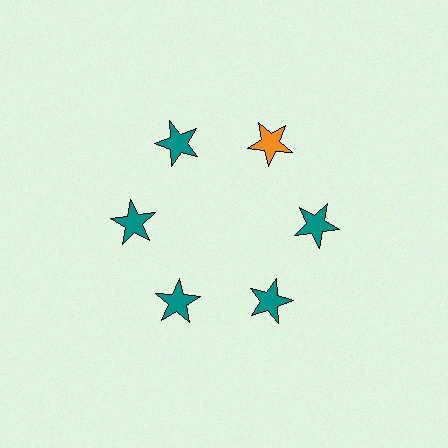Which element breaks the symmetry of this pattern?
The orange star at roughly the 1 o'clock position breaks the symmetry. All other shapes are teal stars.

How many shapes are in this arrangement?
There are 6 shapes arranged in a ring pattern.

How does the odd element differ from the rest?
It has a different color: orange instead of teal.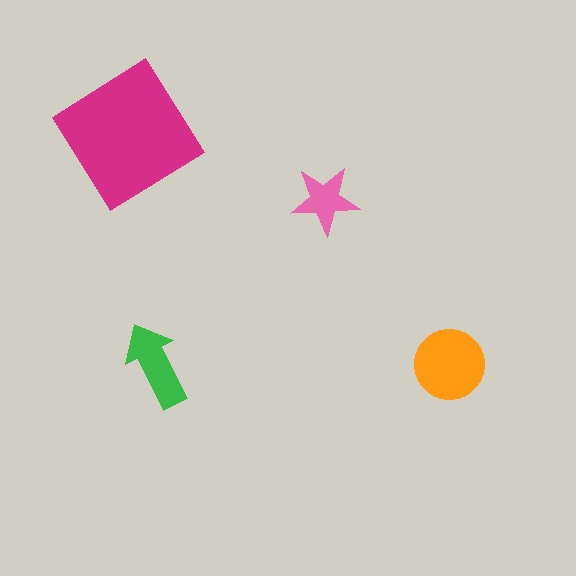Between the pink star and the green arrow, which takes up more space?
The green arrow.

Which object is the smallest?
The pink star.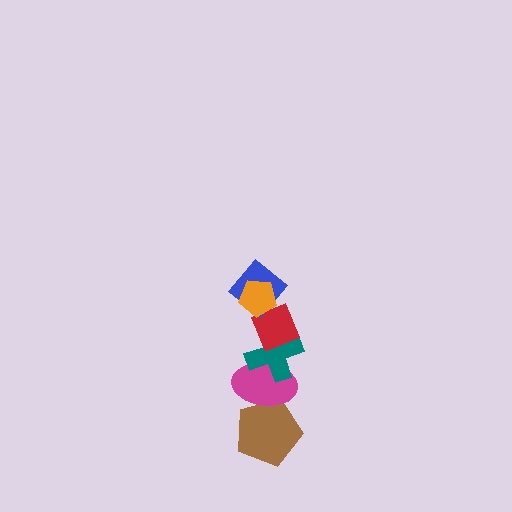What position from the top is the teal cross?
The teal cross is 4th from the top.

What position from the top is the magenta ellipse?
The magenta ellipse is 5th from the top.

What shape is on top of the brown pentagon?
The magenta ellipse is on top of the brown pentagon.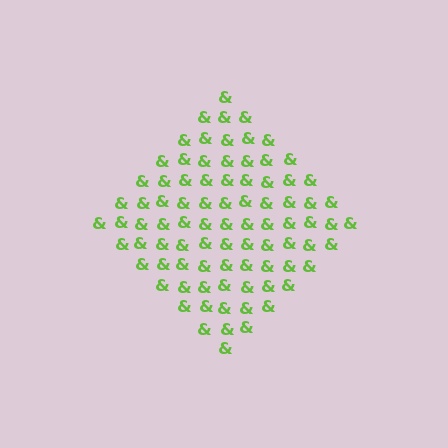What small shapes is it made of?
It is made of small ampersands.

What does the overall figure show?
The overall figure shows a diamond.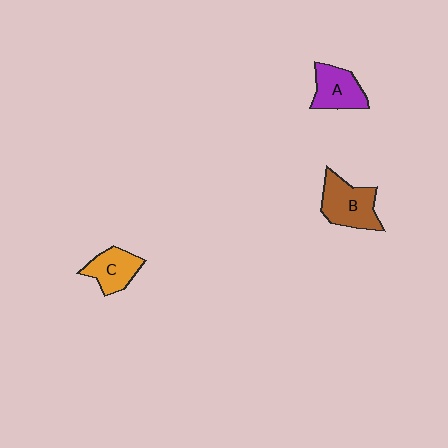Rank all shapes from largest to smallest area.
From largest to smallest: B (brown), A (purple), C (orange).